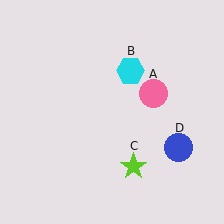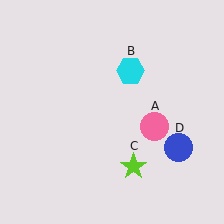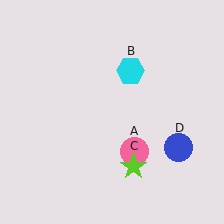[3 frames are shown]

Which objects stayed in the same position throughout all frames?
Cyan hexagon (object B) and lime star (object C) and blue circle (object D) remained stationary.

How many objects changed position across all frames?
1 object changed position: pink circle (object A).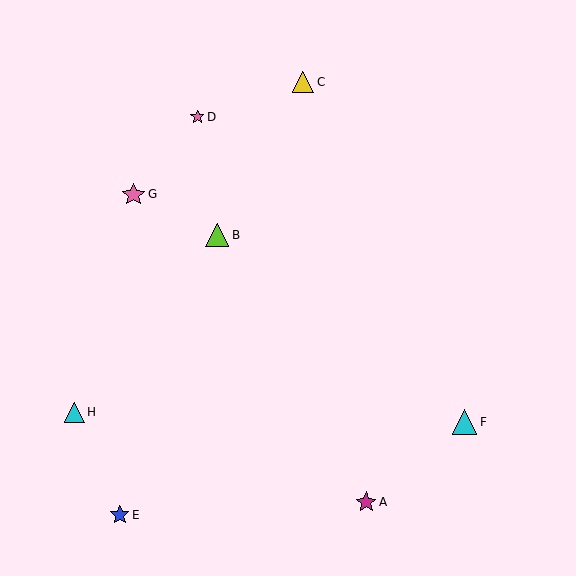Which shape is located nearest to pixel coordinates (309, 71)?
The yellow triangle (labeled C) at (303, 82) is nearest to that location.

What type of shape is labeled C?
Shape C is a yellow triangle.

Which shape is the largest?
The cyan triangle (labeled F) is the largest.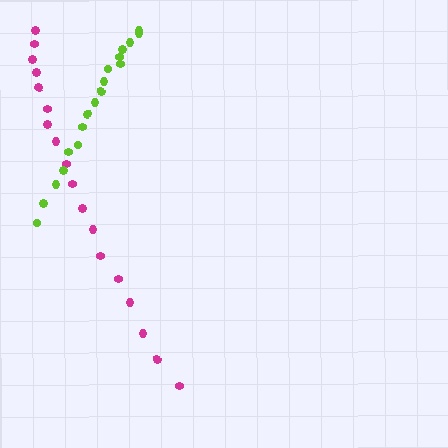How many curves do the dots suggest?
There are 2 distinct paths.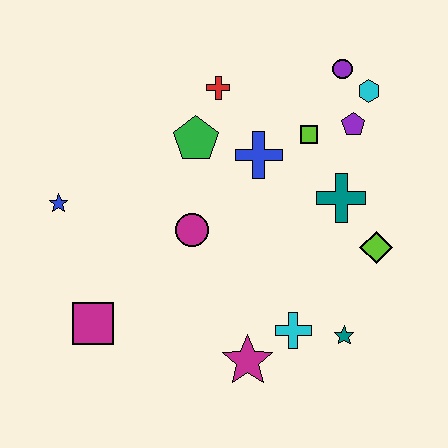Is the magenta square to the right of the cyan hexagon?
No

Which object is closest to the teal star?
The cyan cross is closest to the teal star.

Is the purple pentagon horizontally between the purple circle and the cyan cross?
No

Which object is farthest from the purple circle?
The magenta square is farthest from the purple circle.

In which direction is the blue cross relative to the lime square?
The blue cross is to the left of the lime square.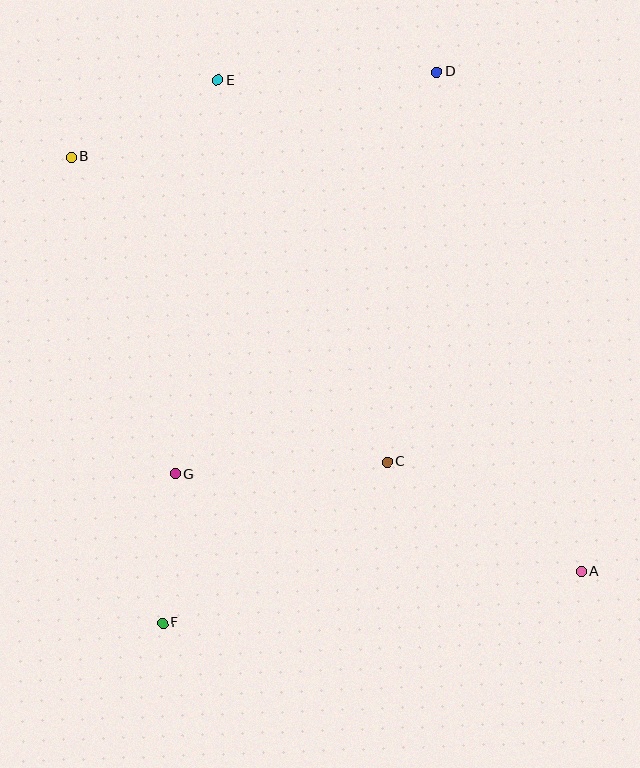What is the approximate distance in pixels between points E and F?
The distance between E and F is approximately 546 pixels.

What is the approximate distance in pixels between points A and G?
The distance between A and G is approximately 418 pixels.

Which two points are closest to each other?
Points F and G are closest to each other.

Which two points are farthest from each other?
Points A and B are farthest from each other.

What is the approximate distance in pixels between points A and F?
The distance between A and F is approximately 422 pixels.